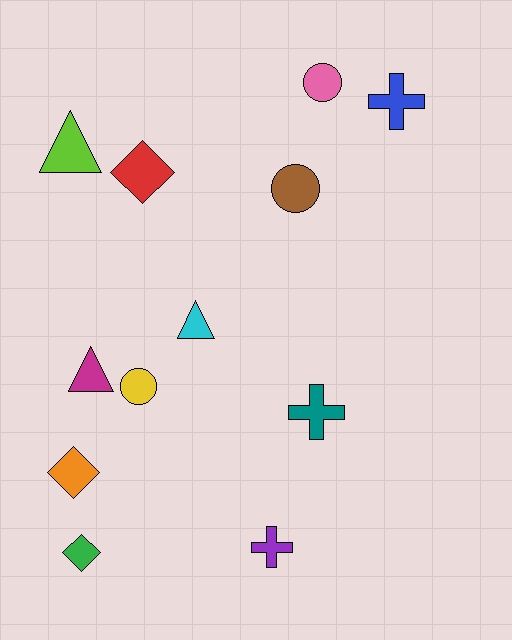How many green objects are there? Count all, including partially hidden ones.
There is 1 green object.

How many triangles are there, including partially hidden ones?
There are 3 triangles.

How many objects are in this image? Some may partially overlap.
There are 12 objects.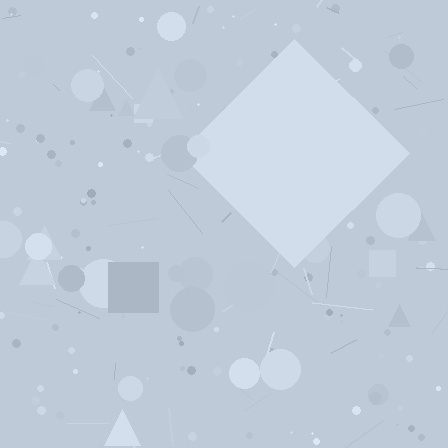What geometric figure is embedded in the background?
A diamond is embedded in the background.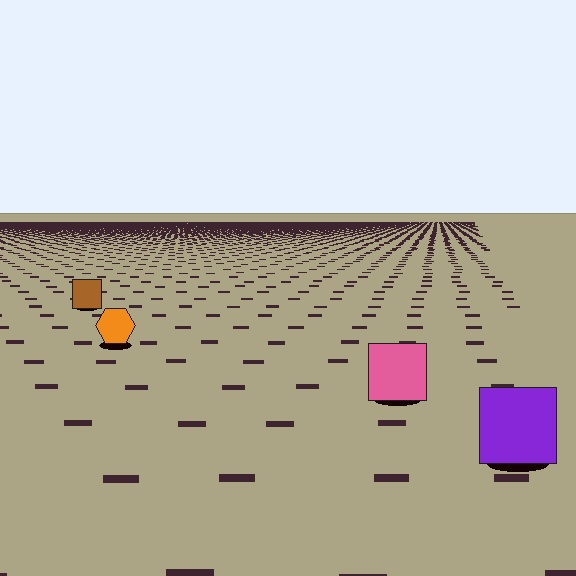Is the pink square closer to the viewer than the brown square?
Yes. The pink square is closer — you can tell from the texture gradient: the ground texture is coarser near it.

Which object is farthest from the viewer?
The brown square is farthest from the viewer. It appears smaller and the ground texture around it is denser.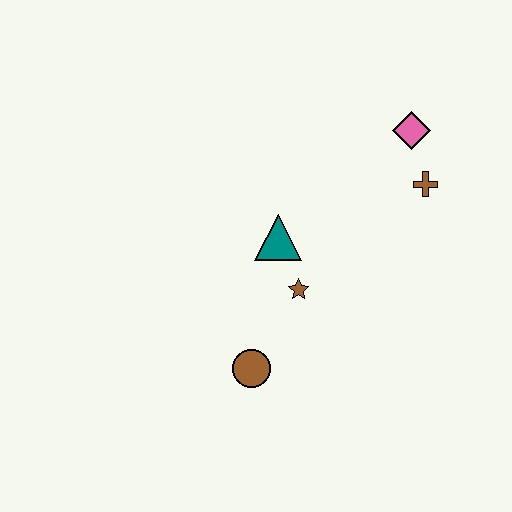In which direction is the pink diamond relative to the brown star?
The pink diamond is above the brown star.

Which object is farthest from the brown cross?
The brown circle is farthest from the brown cross.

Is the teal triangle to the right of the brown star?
No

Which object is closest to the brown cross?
The pink diamond is closest to the brown cross.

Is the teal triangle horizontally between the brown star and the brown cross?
No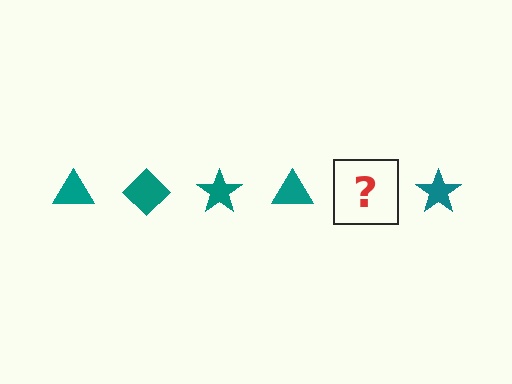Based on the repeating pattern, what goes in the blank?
The blank should be a teal diamond.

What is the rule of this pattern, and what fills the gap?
The rule is that the pattern cycles through triangle, diamond, star shapes in teal. The gap should be filled with a teal diamond.